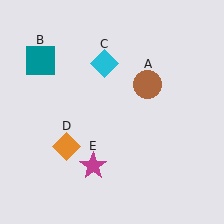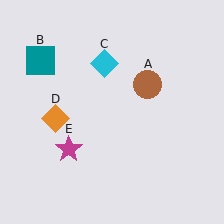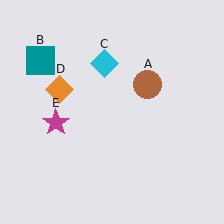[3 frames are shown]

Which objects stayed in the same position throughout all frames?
Brown circle (object A) and teal square (object B) and cyan diamond (object C) remained stationary.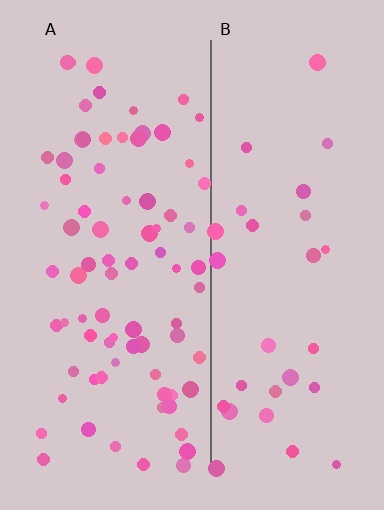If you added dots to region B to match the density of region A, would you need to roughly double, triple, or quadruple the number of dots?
Approximately double.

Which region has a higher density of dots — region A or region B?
A (the left).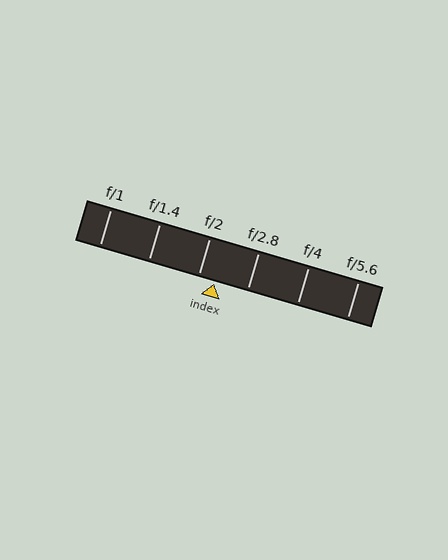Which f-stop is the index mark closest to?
The index mark is closest to f/2.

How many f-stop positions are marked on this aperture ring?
There are 6 f-stop positions marked.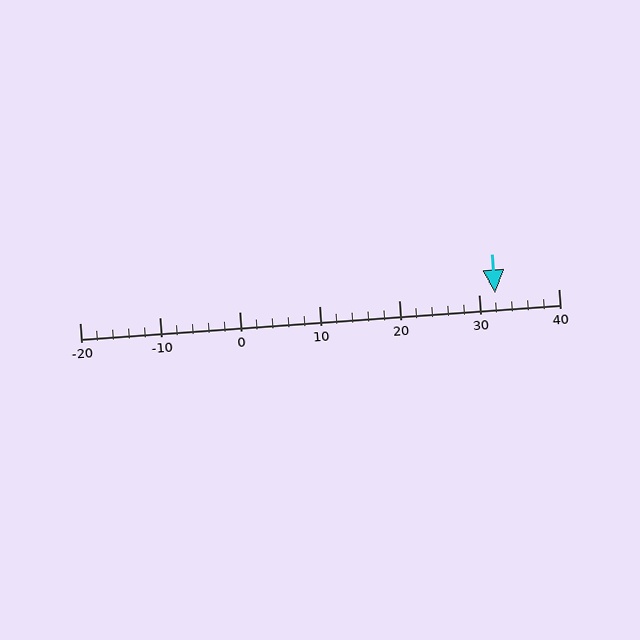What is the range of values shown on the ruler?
The ruler shows values from -20 to 40.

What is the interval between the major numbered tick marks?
The major tick marks are spaced 10 units apart.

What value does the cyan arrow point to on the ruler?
The cyan arrow points to approximately 32.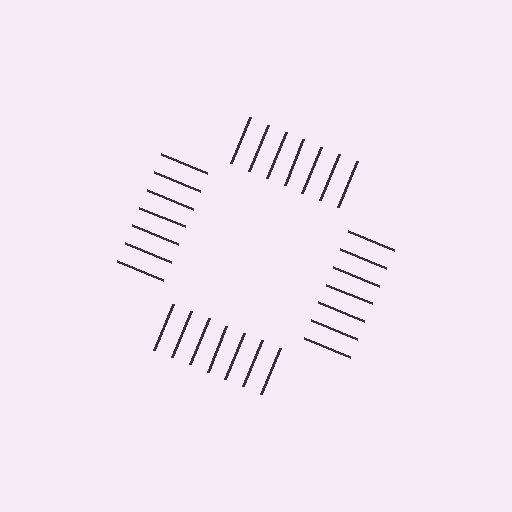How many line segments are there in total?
28 — 7 along each of the 4 edges.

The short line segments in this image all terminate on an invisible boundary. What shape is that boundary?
An illusory square — the line segments terminate on its edges but no continuous stroke is drawn.